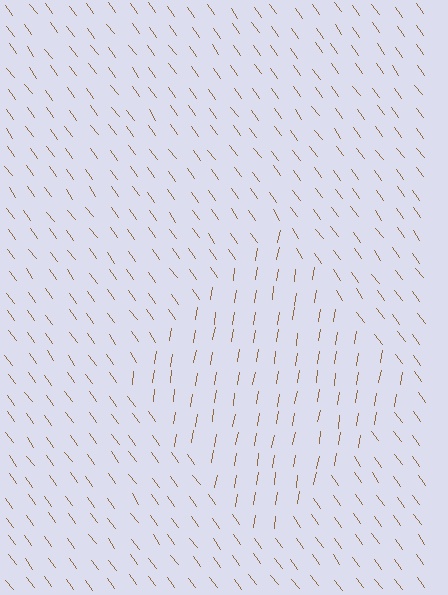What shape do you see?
I see a diamond.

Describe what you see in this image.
The image is filled with small brown line segments. A diamond region in the image has lines oriented differently from the surrounding lines, creating a visible texture boundary.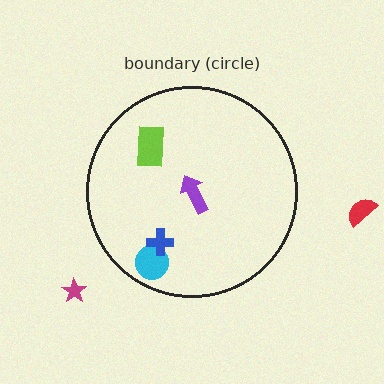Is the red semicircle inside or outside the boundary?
Outside.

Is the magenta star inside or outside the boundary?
Outside.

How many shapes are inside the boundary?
4 inside, 2 outside.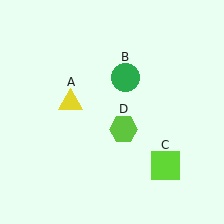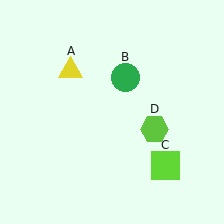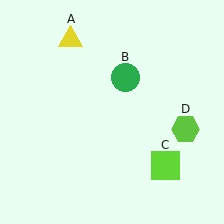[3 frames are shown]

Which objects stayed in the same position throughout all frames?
Green circle (object B) and lime square (object C) remained stationary.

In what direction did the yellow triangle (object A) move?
The yellow triangle (object A) moved up.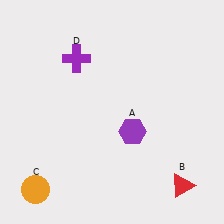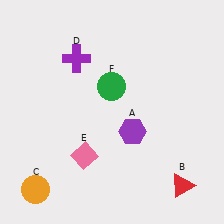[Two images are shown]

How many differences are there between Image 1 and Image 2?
There are 2 differences between the two images.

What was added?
A pink diamond (E), a green circle (F) were added in Image 2.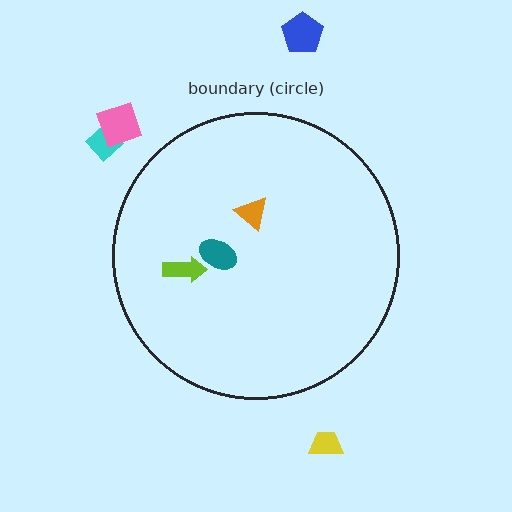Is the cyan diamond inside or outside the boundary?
Outside.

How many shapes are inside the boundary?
3 inside, 4 outside.